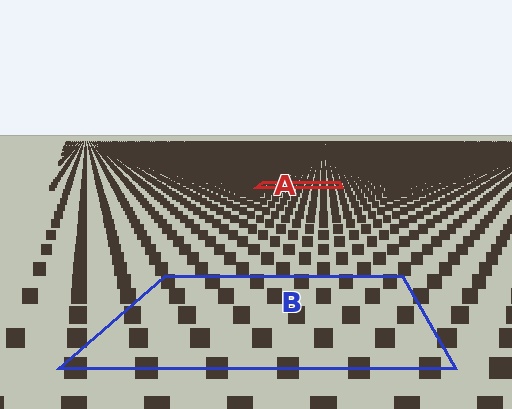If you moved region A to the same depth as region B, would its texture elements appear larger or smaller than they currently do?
They would appear larger. At a closer depth, the same texture elements are projected at a bigger on-screen size.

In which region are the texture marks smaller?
The texture marks are smaller in region A, because it is farther away.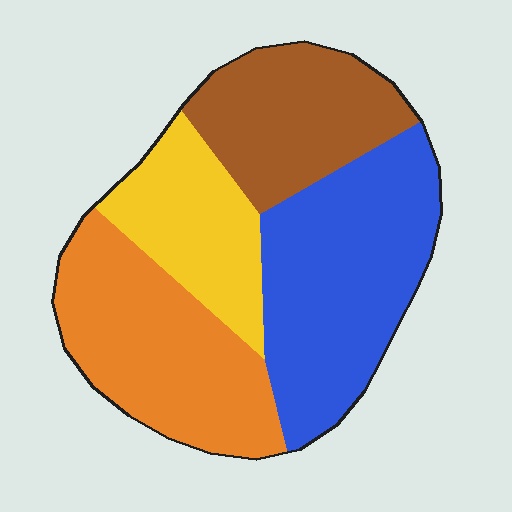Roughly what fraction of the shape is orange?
Orange takes up about one quarter (1/4) of the shape.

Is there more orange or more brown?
Orange.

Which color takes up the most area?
Blue, at roughly 35%.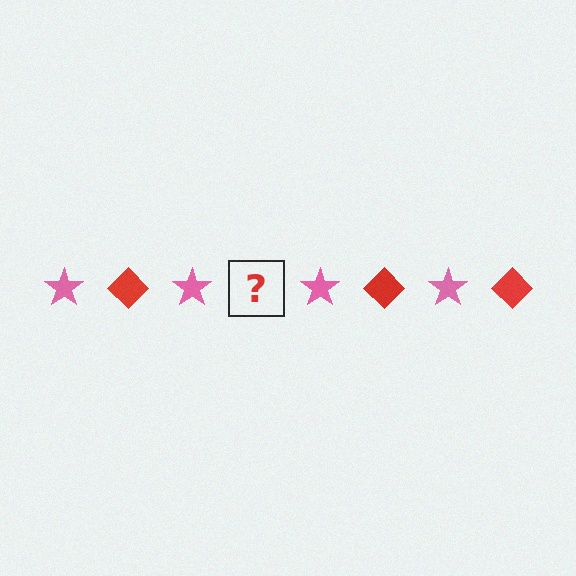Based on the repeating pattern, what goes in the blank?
The blank should be a red diamond.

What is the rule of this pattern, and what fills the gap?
The rule is that the pattern alternates between pink star and red diamond. The gap should be filled with a red diamond.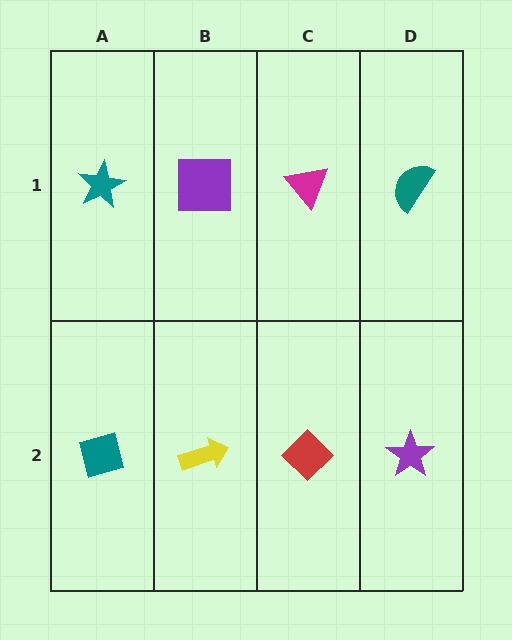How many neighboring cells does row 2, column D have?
2.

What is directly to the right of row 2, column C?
A purple star.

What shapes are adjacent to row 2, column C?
A magenta triangle (row 1, column C), a yellow arrow (row 2, column B), a purple star (row 2, column D).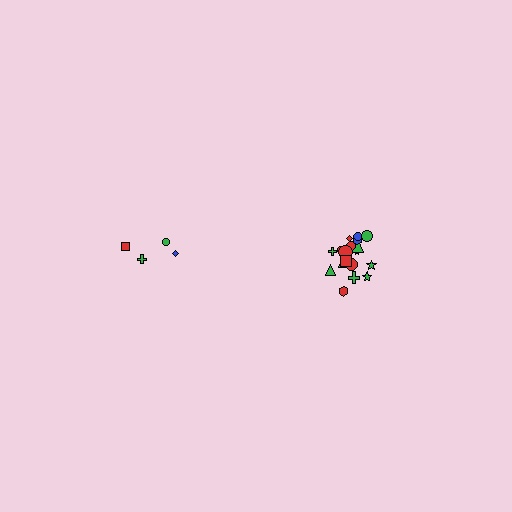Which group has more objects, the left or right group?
The right group.